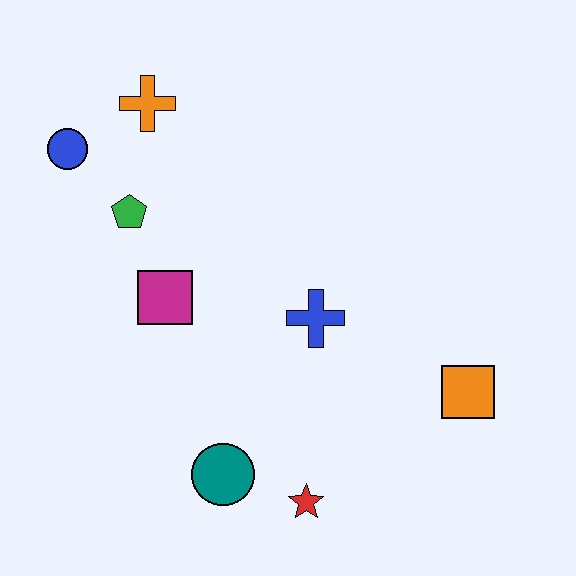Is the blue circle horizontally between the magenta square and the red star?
No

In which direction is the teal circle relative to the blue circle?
The teal circle is below the blue circle.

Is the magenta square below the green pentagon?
Yes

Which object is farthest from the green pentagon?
The orange square is farthest from the green pentagon.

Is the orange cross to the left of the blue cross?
Yes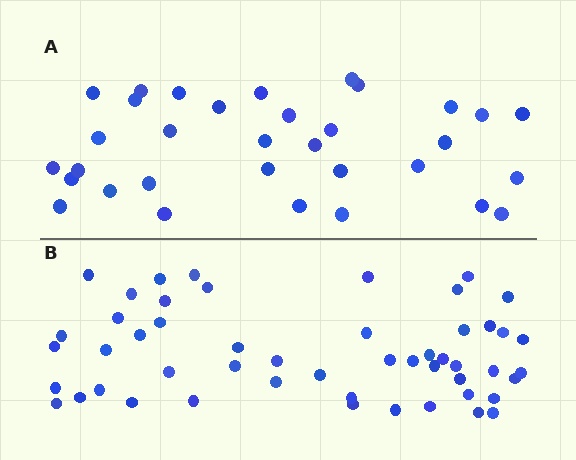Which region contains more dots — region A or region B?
Region B (the bottom region) has more dots.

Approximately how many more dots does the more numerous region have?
Region B has approximately 20 more dots than region A.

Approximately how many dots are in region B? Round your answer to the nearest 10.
About 50 dots. (The exact count is 51, which rounds to 50.)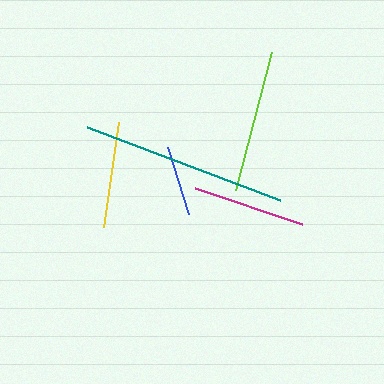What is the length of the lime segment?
The lime segment is approximately 142 pixels long.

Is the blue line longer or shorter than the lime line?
The lime line is longer than the blue line.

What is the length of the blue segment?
The blue segment is approximately 69 pixels long.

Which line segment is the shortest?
The blue line is the shortest at approximately 69 pixels.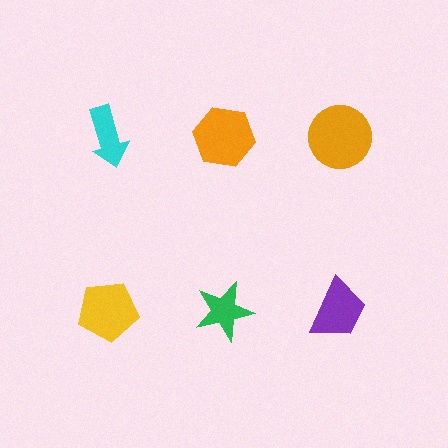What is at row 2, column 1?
A yellow pentagon.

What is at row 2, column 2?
A green star.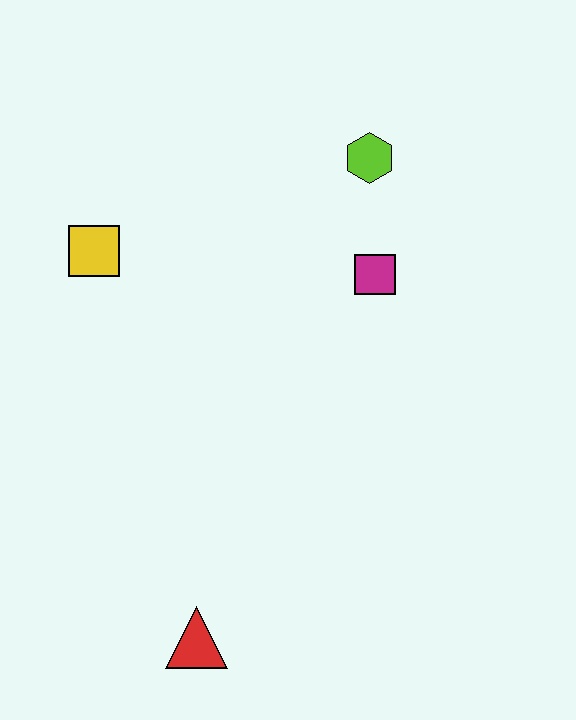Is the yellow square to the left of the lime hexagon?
Yes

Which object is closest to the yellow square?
The magenta square is closest to the yellow square.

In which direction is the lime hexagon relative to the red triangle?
The lime hexagon is above the red triangle.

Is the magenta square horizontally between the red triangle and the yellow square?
No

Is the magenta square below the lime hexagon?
Yes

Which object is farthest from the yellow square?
The red triangle is farthest from the yellow square.